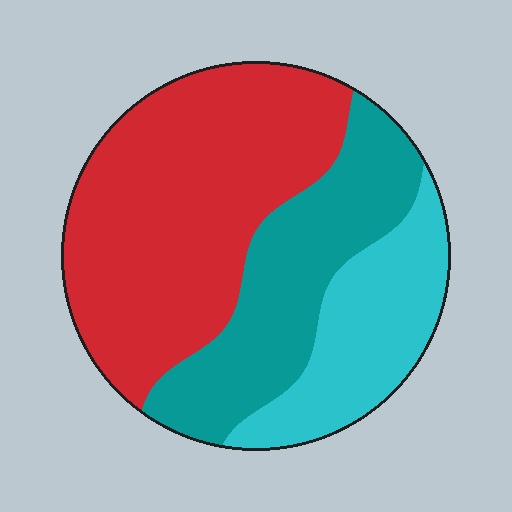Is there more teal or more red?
Red.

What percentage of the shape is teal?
Teal takes up between a quarter and a half of the shape.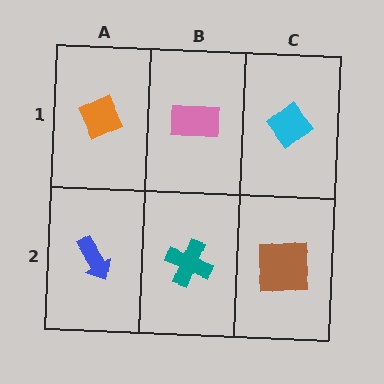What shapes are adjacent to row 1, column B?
A teal cross (row 2, column B), an orange diamond (row 1, column A), a cyan diamond (row 1, column C).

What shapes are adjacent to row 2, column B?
A pink rectangle (row 1, column B), a blue arrow (row 2, column A), a brown square (row 2, column C).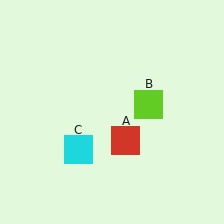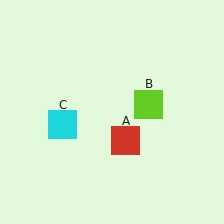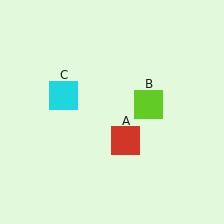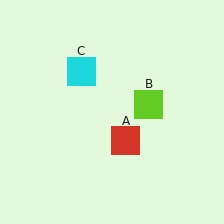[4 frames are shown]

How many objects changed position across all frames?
1 object changed position: cyan square (object C).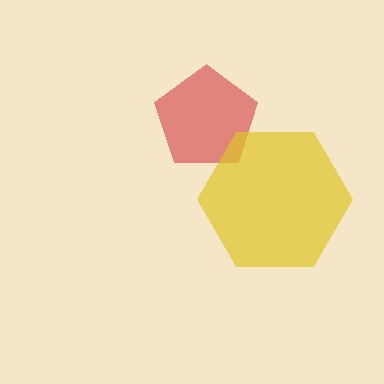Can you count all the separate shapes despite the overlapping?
Yes, there are 2 separate shapes.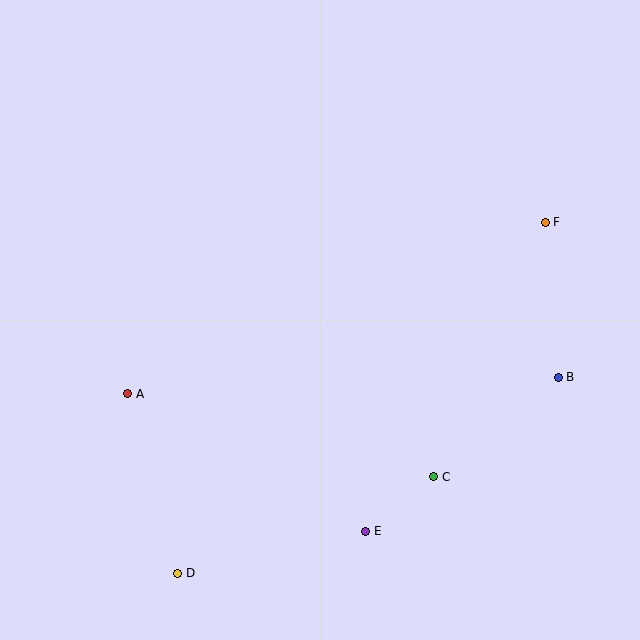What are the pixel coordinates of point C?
Point C is at (434, 477).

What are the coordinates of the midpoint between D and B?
The midpoint between D and B is at (368, 475).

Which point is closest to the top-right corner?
Point F is closest to the top-right corner.